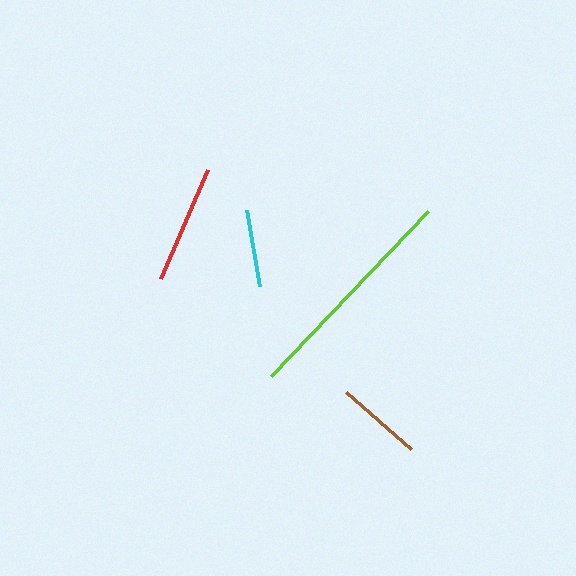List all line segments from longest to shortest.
From longest to shortest: lime, red, brown, cyan.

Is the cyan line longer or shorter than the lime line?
The lime line is longer than the cyan line.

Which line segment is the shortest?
The cyan line is the shortest at approximately 77 pixels.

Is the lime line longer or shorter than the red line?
The lime line is longer than the red line.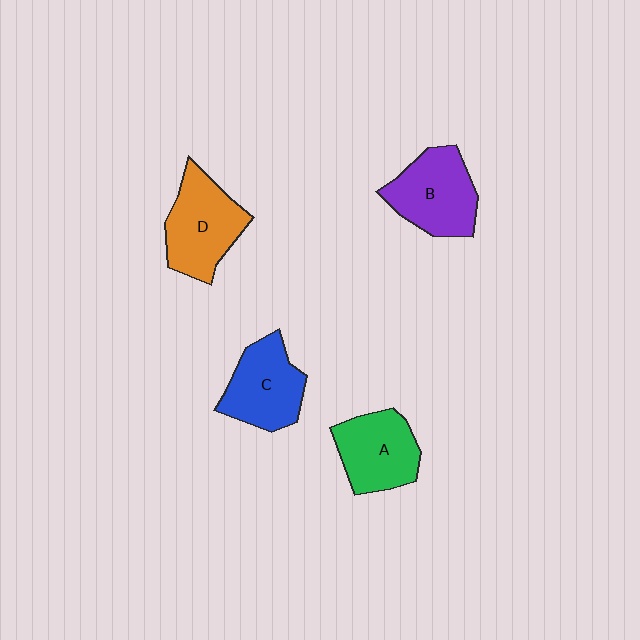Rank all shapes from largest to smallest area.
From largest to smallest: D (orange), B (purple), C (blue), A (green).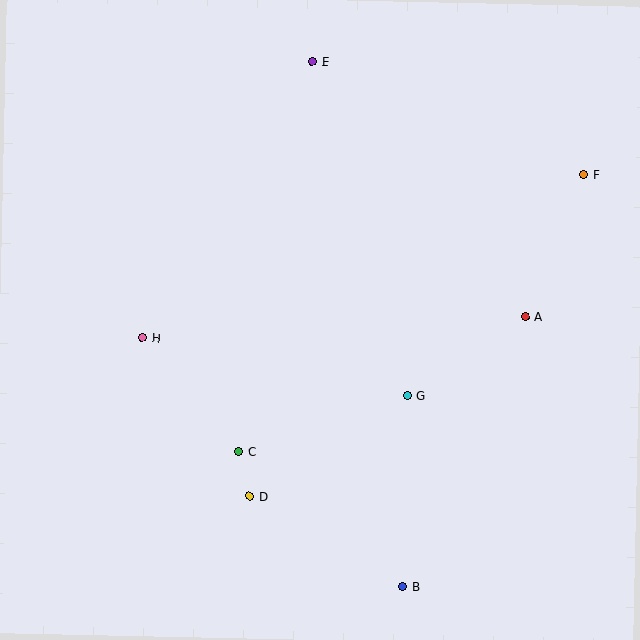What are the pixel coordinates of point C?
Point C is at (239, 451).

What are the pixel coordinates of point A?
Point A is at (525, 317).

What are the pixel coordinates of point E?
Point E is at (312, 61).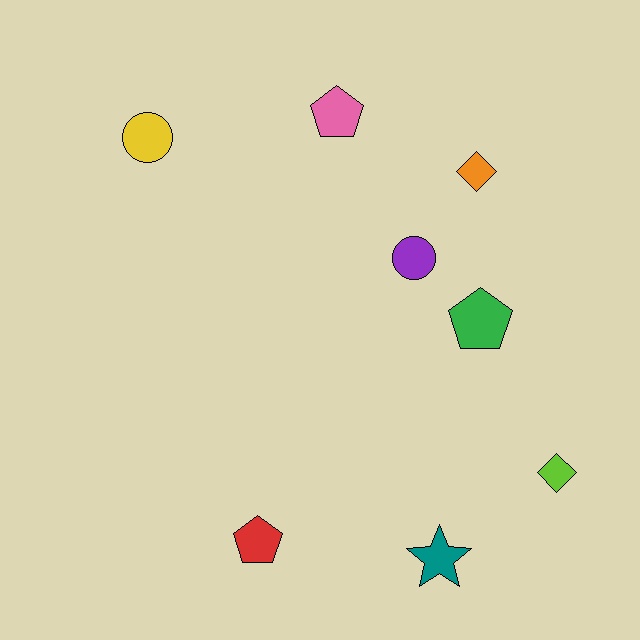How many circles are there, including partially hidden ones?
There are 2 circles.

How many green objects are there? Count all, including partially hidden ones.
There is 1 green object.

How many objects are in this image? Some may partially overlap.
There are 8 objects.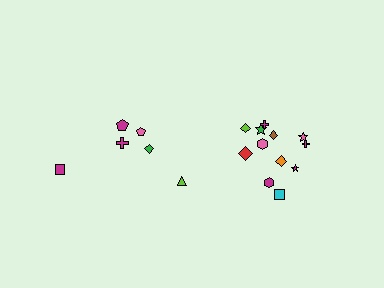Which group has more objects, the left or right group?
The right group.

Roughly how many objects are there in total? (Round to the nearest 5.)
Roughly 20 objects in total.